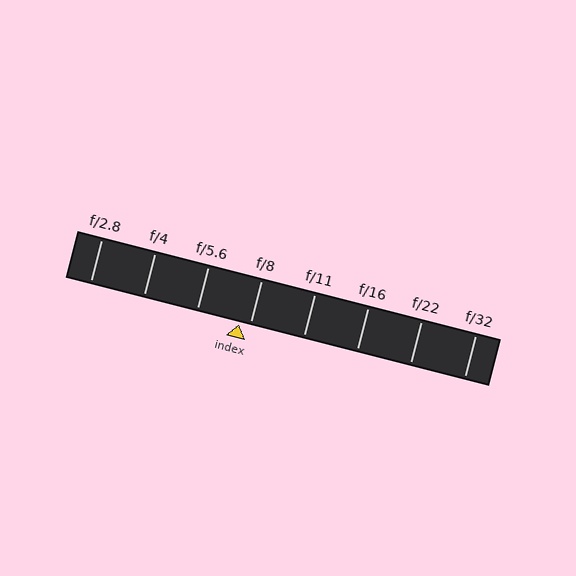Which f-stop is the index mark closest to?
The index mark is closest to f/8.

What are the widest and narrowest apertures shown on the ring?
The widest aperture shown is f/2.8 and the narrowest is f/32.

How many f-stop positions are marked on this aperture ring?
There are 8 f-stop positions marked.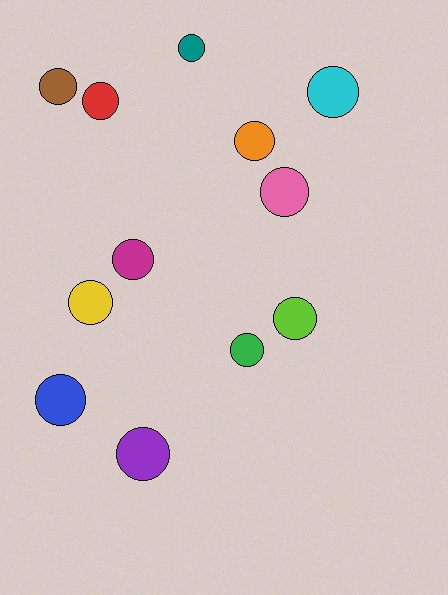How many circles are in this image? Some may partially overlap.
There are 12 circles.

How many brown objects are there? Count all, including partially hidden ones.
There is 1 brown object.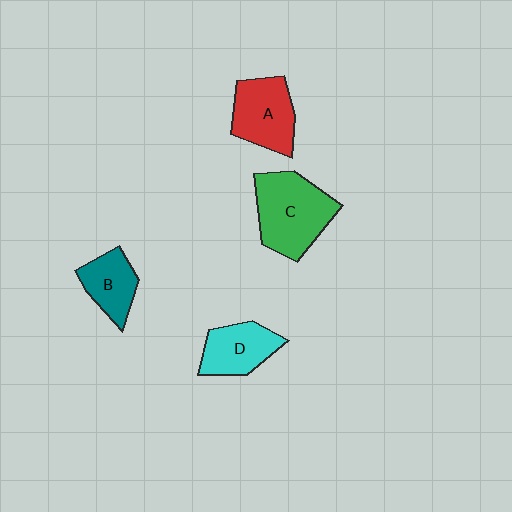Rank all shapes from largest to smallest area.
From largest to smallest: C (green), A (red), D (cyan), B (teal).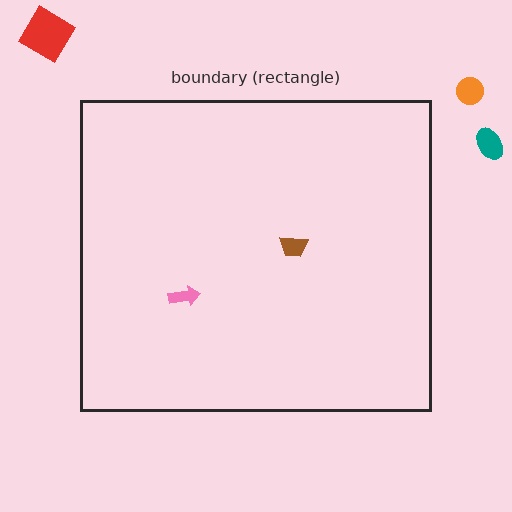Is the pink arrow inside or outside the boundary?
Inside.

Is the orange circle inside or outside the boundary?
Outside.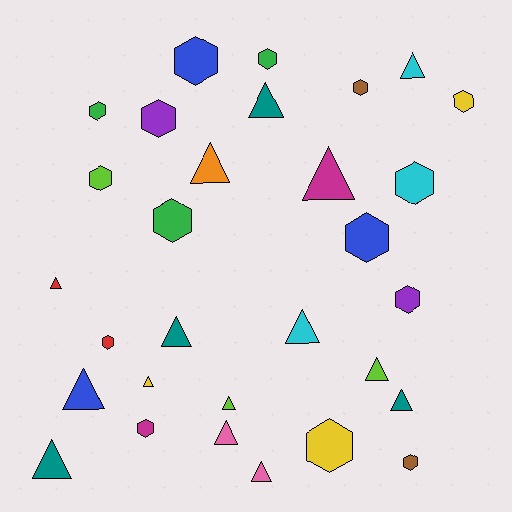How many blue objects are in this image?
There are 3 blue objects.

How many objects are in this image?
There are 30 objects.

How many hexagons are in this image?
There are 15 hexagons.